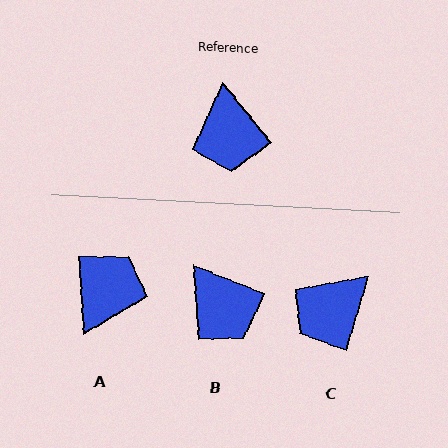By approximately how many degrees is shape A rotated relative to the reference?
Approximately 145 degrees counter-clockwise.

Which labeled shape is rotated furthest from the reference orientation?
A, about 145 degrees away.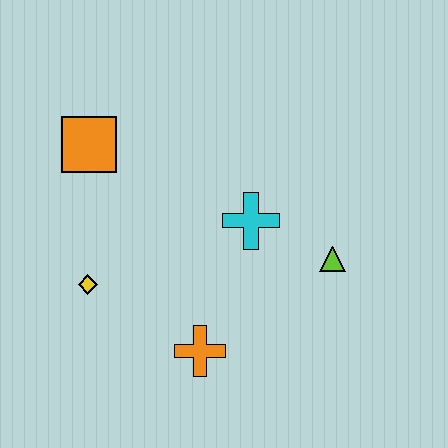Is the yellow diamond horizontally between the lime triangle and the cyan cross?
No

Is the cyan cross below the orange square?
Yes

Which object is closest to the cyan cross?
The lime triangle is closest to the cyan cross.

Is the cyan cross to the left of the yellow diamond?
No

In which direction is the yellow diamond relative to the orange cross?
The yellow diamond is to the left of the orange cross.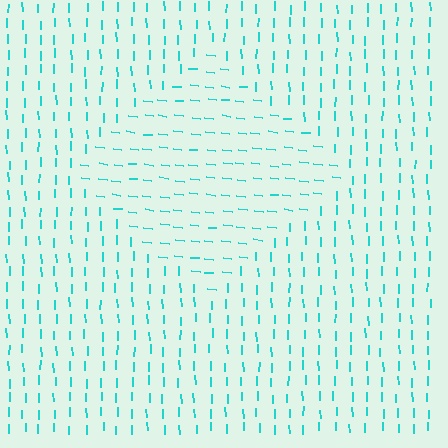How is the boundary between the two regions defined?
The boundary is defined purely by a change in line orientation (approximately 82 degrees difference). All lines are the same color and thickness.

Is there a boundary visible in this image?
Yes, there is a texture boundary formed by a change in line orientation.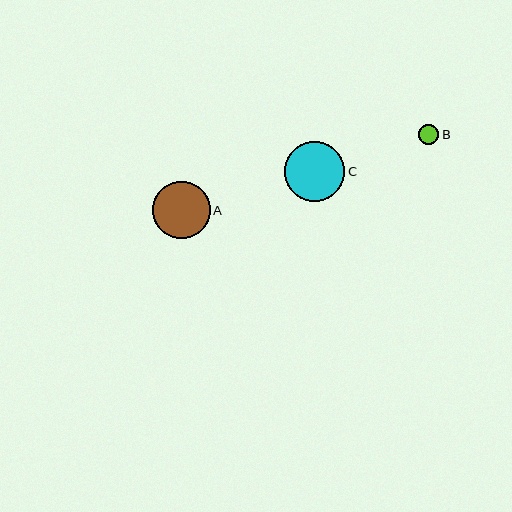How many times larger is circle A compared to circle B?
Circle A is approximately 2.9 times the size of circle B.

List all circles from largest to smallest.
From largest to smallest: C, A, B.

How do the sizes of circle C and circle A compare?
Circle C and circle A are approximately the same size.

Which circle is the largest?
Circle C is the largest with a size of approximately 60 pixels.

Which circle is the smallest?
Circle B is the smallest with a size of approximately 20 pixels.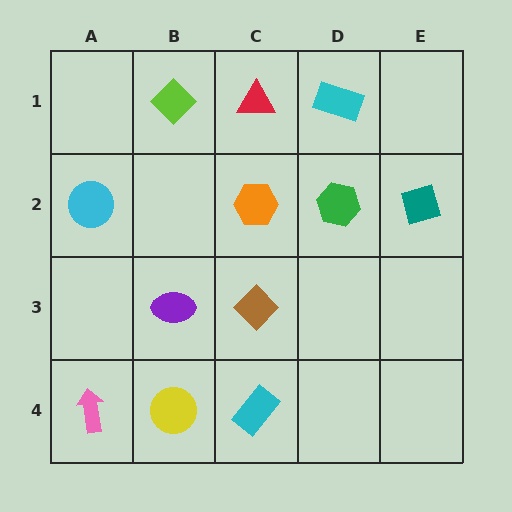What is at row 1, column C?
A red triangle.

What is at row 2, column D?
A green hexagon.